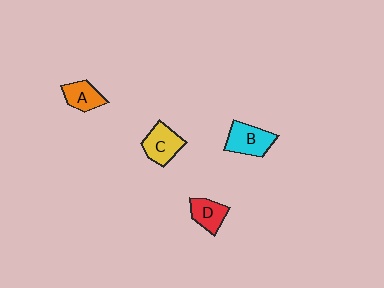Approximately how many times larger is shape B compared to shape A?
Approximately 1.3 times.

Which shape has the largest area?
Shape B (cyan).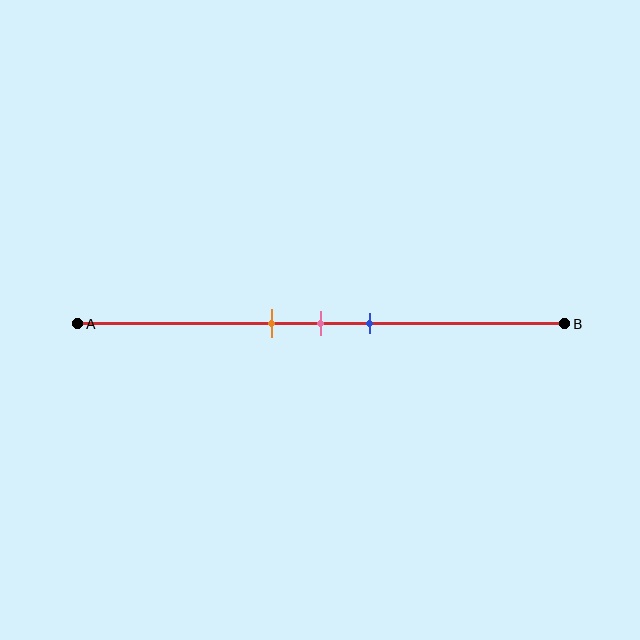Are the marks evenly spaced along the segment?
Yes, the marks are approximately evenly spaced.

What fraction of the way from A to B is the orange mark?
The orange mark is approximately 40% (0.4) of the way from A to B.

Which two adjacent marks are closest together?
The orange and pink marks are the closest adjacent pair.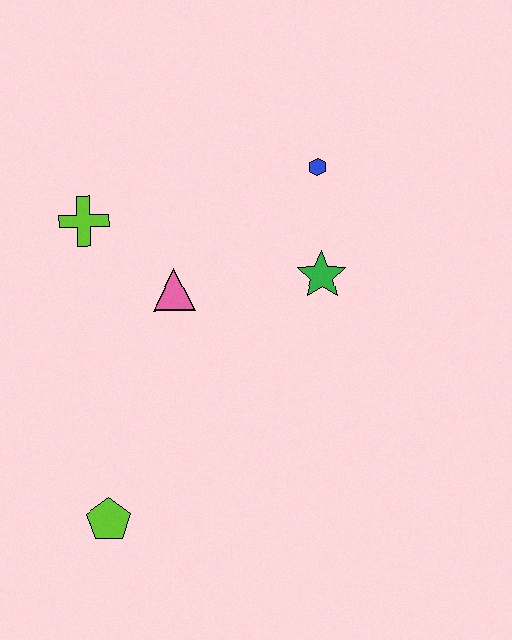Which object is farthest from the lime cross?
The lime pentagon is farthest from the lime cross.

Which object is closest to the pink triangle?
The lime cross is closest to the pink triangle.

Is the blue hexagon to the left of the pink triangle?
No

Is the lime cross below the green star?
No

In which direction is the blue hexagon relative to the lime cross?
The blue hexagon is to the right of the lime cross.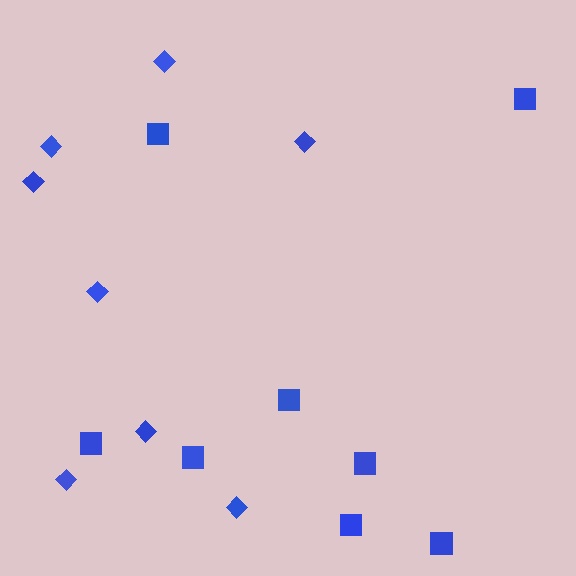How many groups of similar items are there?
There are 2 groups: one group of squares (8) and one group of diamonds (8).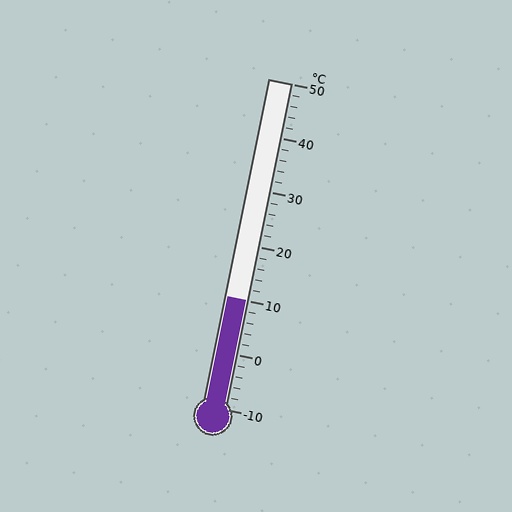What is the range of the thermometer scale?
The thermometer scale ranges from -10°C to 50°C.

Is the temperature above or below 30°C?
The temperature is below 30°C.